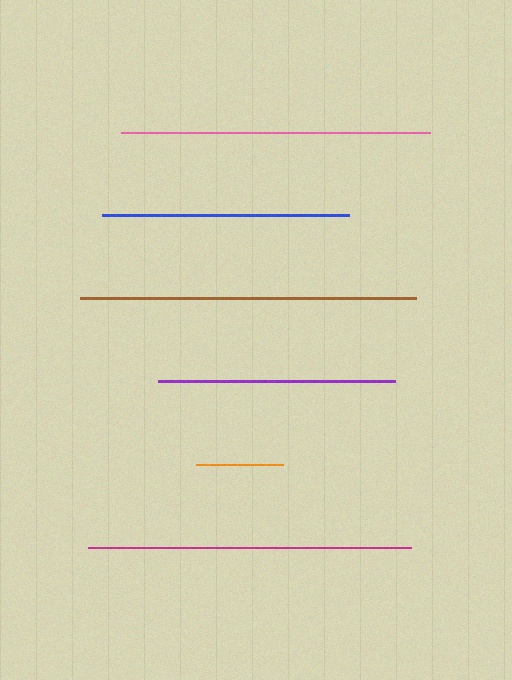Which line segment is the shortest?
The orange line is the shortest at approximately 86 pixels.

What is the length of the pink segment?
The pink segment is approximately 310 pixels long.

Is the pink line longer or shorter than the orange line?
The pink line is longer than the orange line.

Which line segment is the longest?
The brown line is the longest at approximately 336 pixels.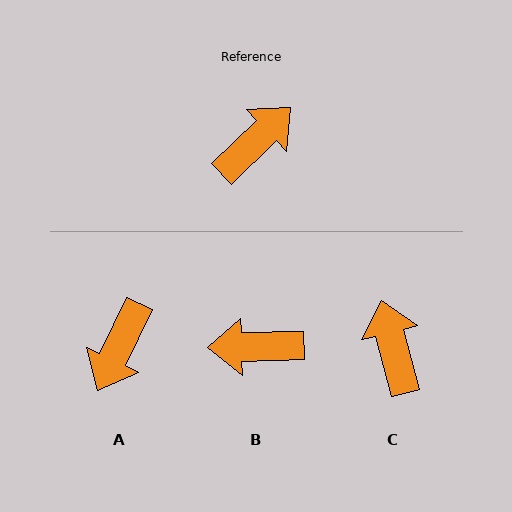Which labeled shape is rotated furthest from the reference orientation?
A, about 160 degrees away.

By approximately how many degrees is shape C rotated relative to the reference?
Approximately 60 degrees counter-clockwise.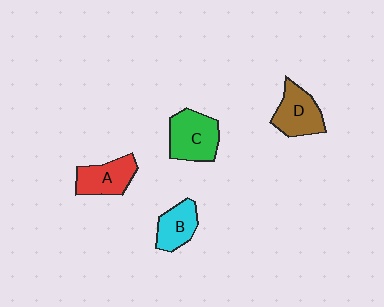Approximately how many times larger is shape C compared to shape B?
Approximately 1.4 times.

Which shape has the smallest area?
Shape B (cyan).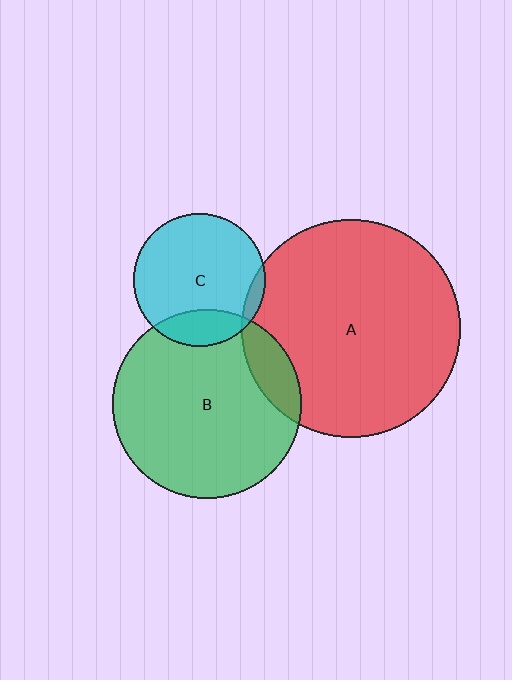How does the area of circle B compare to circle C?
Approximately 2.0 times.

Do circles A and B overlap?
Yes.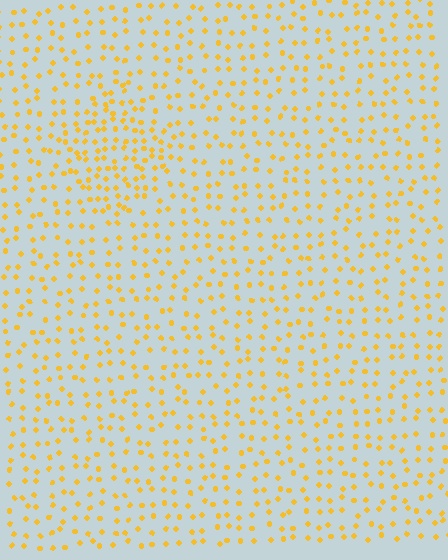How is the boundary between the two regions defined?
The boundary is defined by a change in element density (approximately 1.8x ratio). All elements are the same color, size, and shape.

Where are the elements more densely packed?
The elements are more densely packed inside the diamond boundary.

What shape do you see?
I see a diamond.